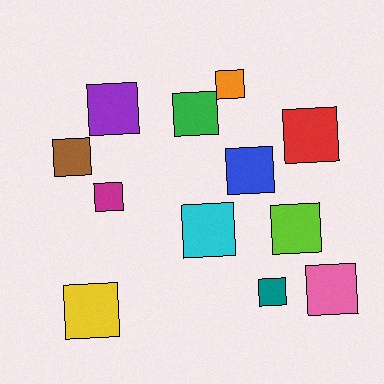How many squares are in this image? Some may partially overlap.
There are 12 squares.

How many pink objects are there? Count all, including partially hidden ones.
There is 1 pink object.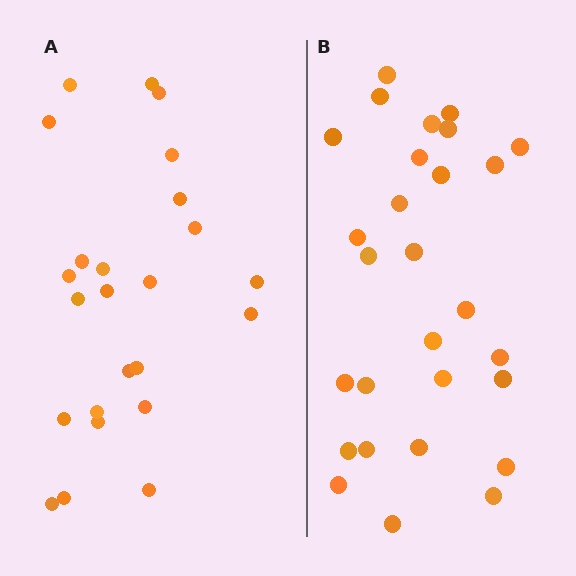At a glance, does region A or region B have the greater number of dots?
Region B (the right region) has more dots.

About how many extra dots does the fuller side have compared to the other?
Region B has about 4 more dots than region A.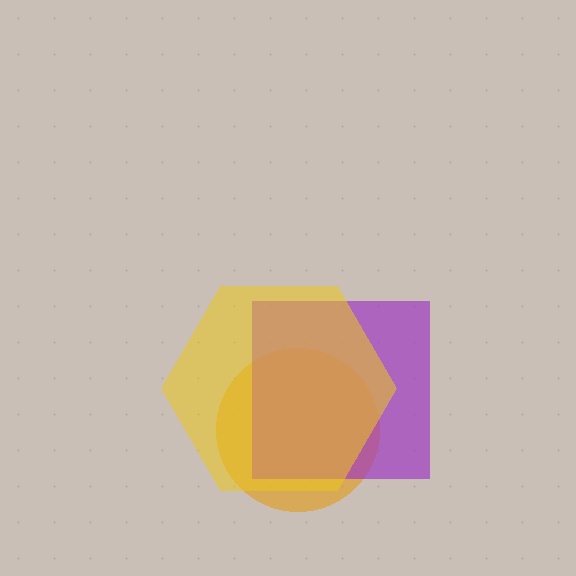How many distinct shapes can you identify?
There are 3 distinct shapes: an orange circle, a purple square, a yellow hexagon.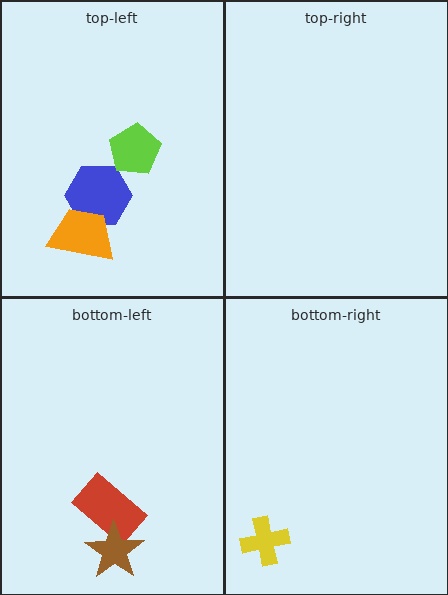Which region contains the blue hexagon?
The top-left region.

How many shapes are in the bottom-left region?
2.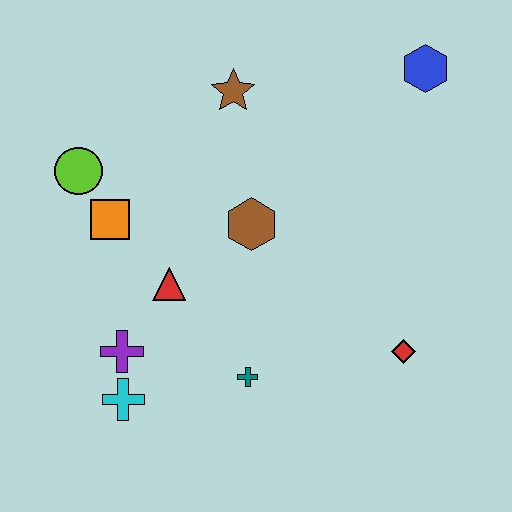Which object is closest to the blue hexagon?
The brown star is closest to the blue hexagon.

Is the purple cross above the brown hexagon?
No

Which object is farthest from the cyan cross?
The blue hexagon is farthest from the cyan cross.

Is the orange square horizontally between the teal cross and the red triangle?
No